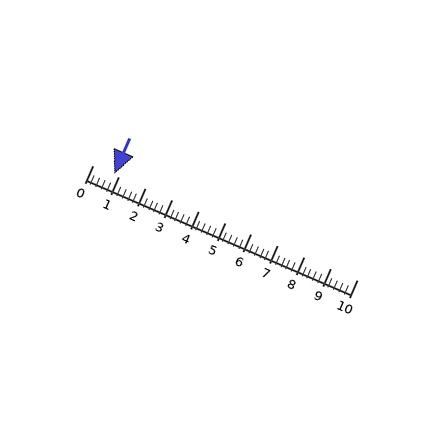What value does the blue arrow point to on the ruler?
The blue arrow points to approximately 0.8.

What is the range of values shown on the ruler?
The ruler shows values from 0 to 10.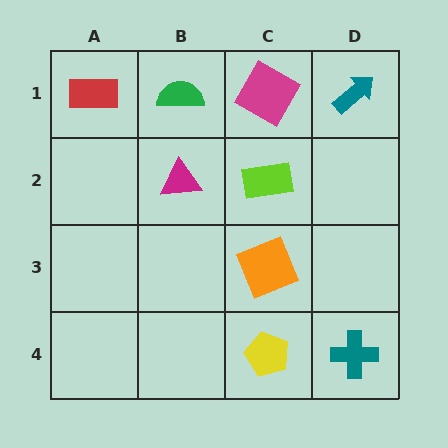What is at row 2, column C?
A lime rectangle.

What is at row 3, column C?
An orange square.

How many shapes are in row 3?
1 shape.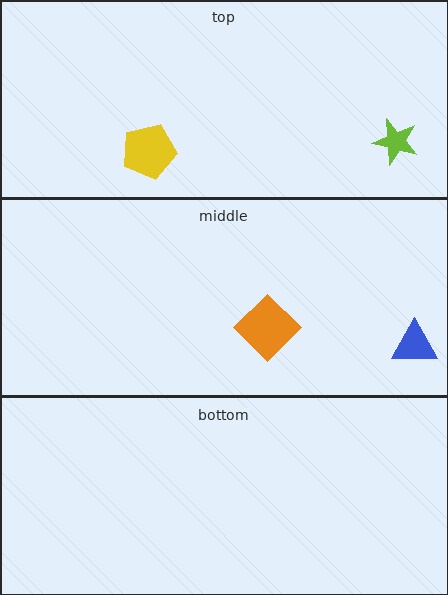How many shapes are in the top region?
2.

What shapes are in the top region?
The lime star, the yellow pentagon.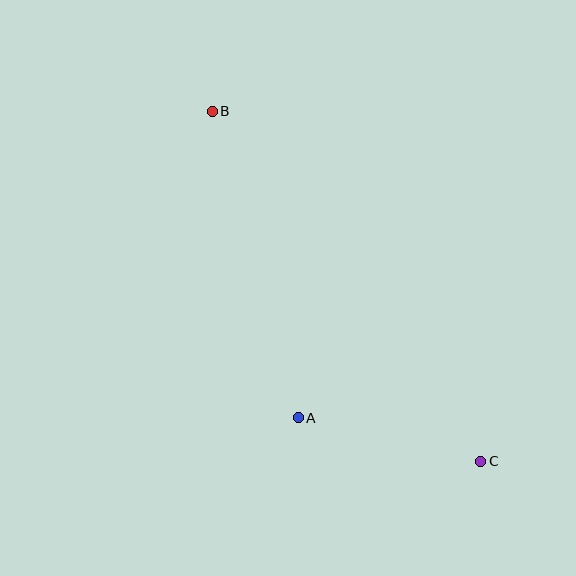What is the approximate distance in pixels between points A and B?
The distance between A and B is approximately 318 pixels.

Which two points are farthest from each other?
Points B and C are farthest from each other.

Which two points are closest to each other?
Points A and C are closest to each other.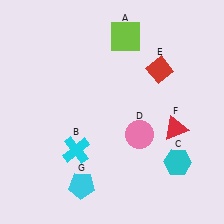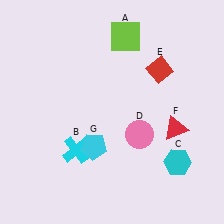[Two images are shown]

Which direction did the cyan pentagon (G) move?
The cyan pentagon (G) moved up.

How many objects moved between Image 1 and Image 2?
1 object moved between the two images.